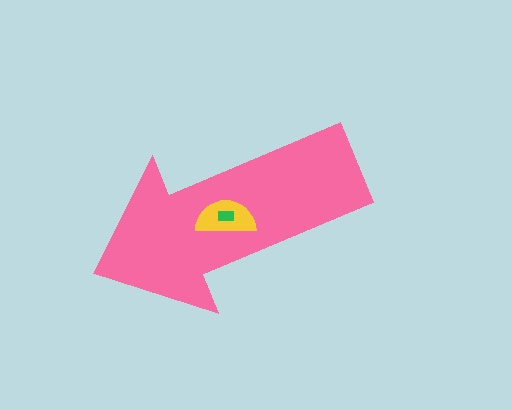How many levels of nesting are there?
3.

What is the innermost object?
The green rectangle.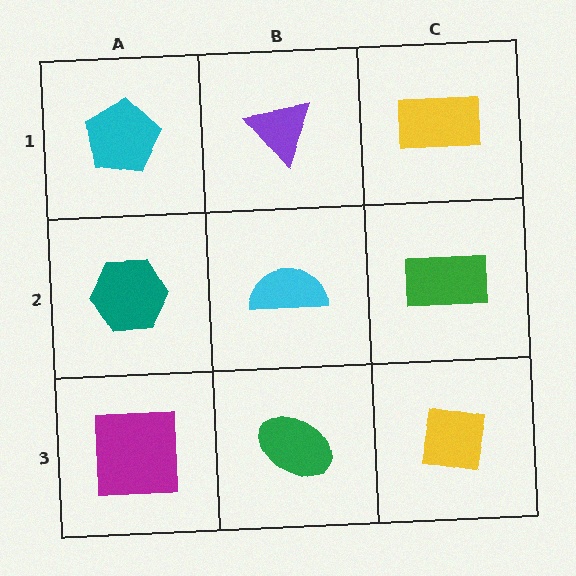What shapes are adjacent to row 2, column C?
A yellow rectangle (row 1, column C), a yellow square (row 3, column C), a cyan semicircle (row 2, column B).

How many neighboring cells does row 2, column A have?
3.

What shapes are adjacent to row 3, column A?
A teal hexagon (row 2, column A), a green ellipse (row 3, column B).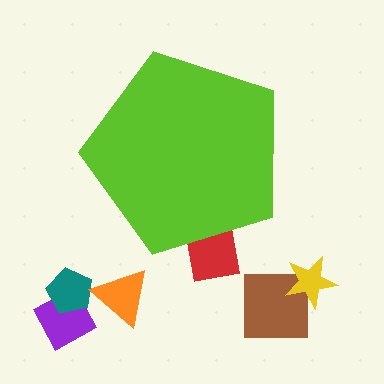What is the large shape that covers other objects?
A lime pentagon.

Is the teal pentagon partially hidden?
No, the teal pentagon is fully visible.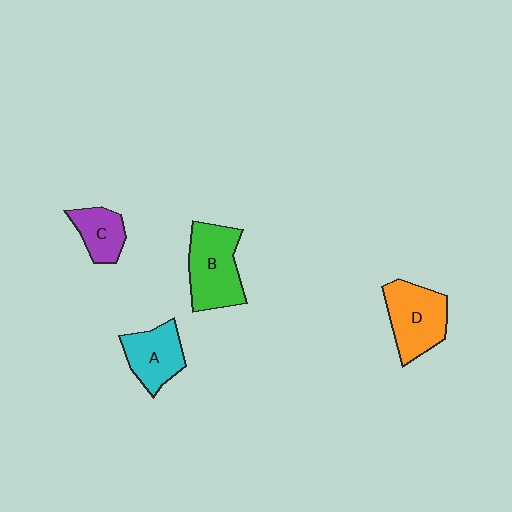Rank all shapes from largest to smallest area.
From largest to smallest: B (green), D (orange), A (cyan), C (purple).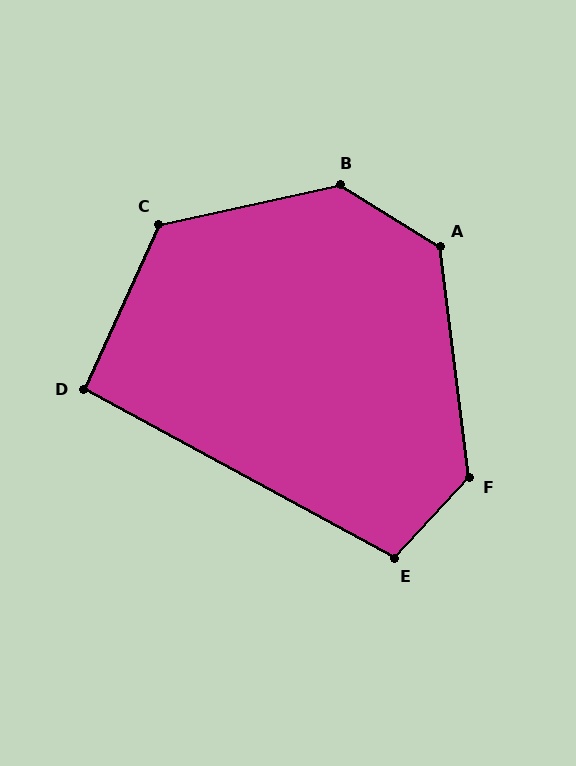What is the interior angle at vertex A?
Approximately 129 degrees (obtuse).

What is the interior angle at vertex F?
Approximately 130 degrees (obtuse).